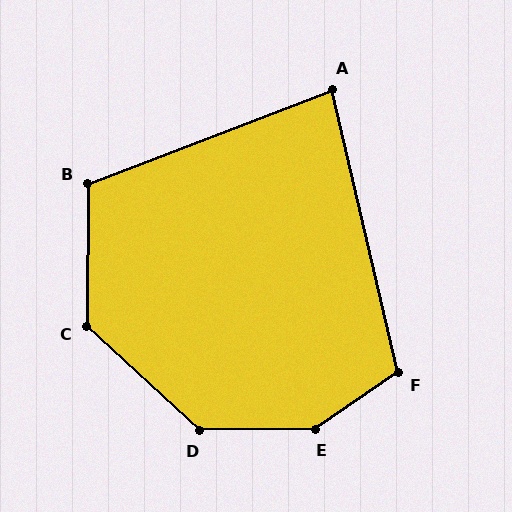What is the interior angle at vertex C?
Approximately 132 degrees (obtuse).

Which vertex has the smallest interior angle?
A, at approximately 82 degrees.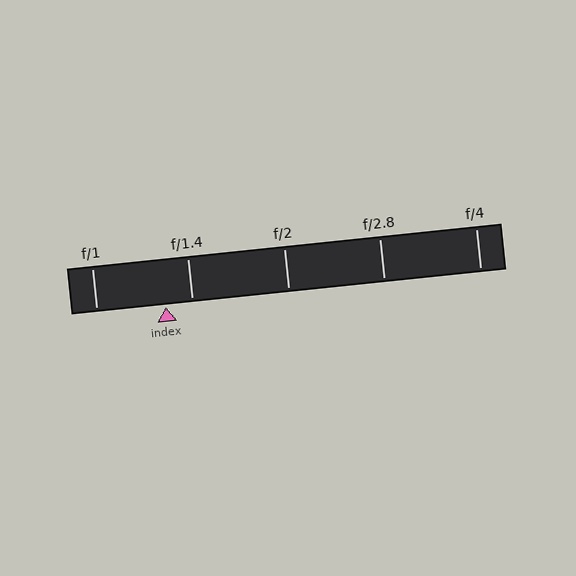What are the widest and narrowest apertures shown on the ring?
The widest aperture shown is f/1 and the narrowest is f/4.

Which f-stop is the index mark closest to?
The index mark is closest to f/1.4.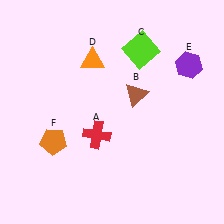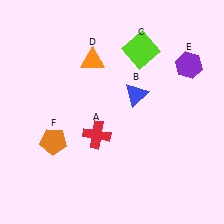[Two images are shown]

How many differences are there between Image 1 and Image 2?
There is 1 difference between the two images.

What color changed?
The triangle (B) changed from brown in Image 1 to blue in Image 2.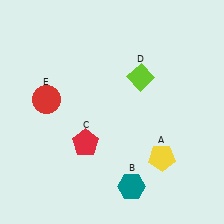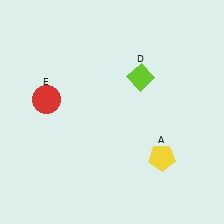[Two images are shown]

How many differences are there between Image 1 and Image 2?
There are 2 differences between the two images.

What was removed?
The teal hexagon (B), the red pentagon (C) were removed in Image 2.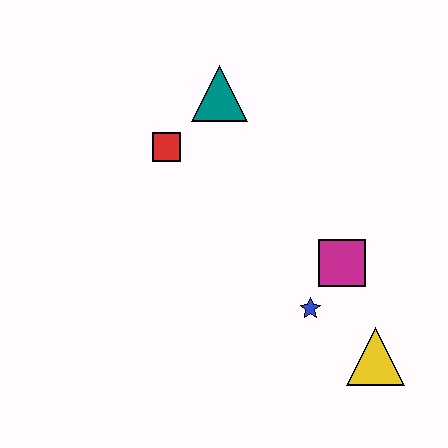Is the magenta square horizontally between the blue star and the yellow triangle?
Yes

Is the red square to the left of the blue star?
Yes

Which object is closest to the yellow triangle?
The blue star is closest to the yellow triangle.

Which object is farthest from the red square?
The yellow triangle is farthest from the red square.